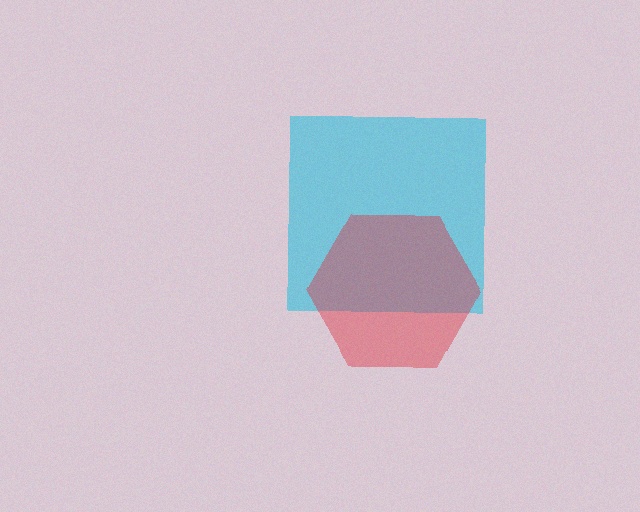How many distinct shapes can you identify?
There are 2 distinct shapes: a cyan square, a red hexagon.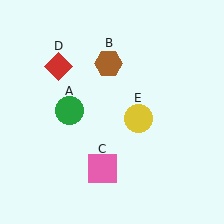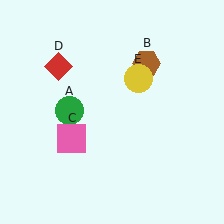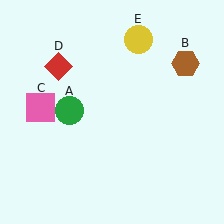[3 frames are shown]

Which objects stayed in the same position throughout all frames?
Green circle (object A) and red diamond (object D) remained stationary.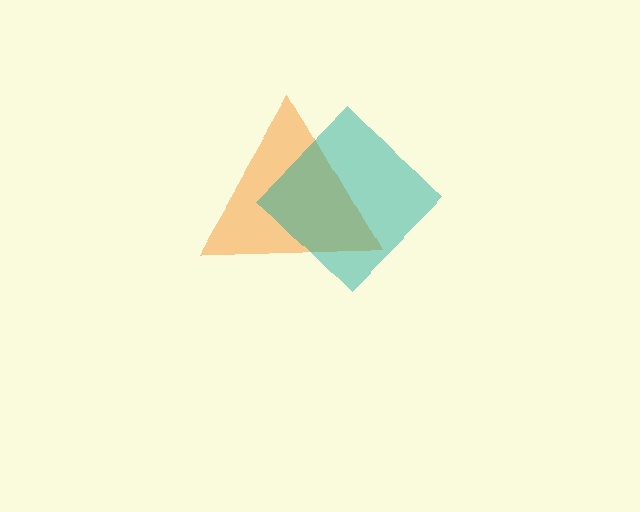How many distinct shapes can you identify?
There are 2 distinct shapes: an orange triangle, a teal diamond.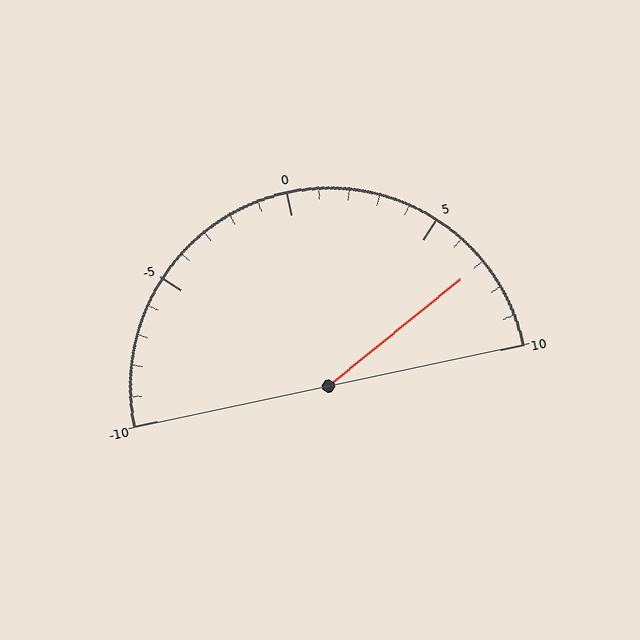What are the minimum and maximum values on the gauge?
The gauge ranges from -10 to 10.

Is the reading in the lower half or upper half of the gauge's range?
The reading is in the upper half of the range (-10 to 10).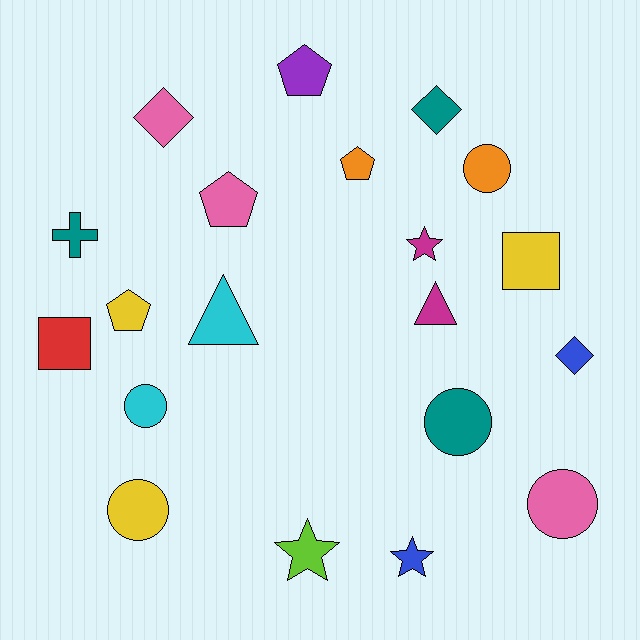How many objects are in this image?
There are 20 objects.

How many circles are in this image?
There are 5 circles.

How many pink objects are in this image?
There are 3 pink objects.